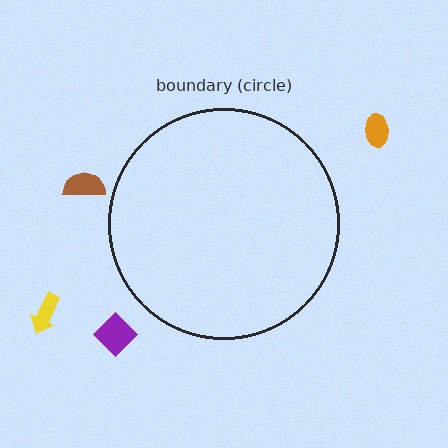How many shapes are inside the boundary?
0 inside, 4 outside.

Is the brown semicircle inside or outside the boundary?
Outside.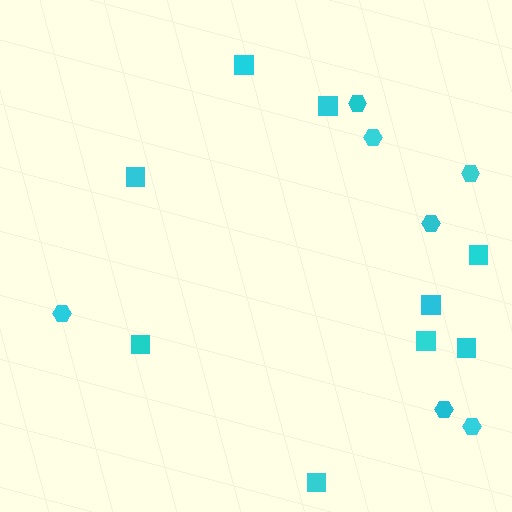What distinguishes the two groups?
There are 2 groups: one group of squares (9) and one group of hexagons (7).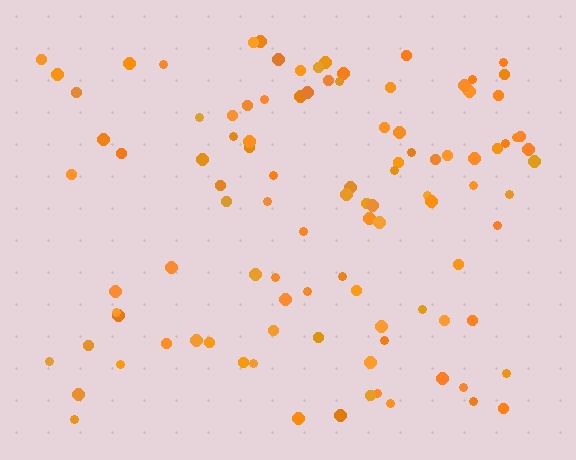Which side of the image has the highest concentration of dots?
The right.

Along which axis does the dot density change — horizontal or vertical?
Horizontal.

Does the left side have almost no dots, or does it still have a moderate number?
Still a moderate number, just noticeably fewer than the right.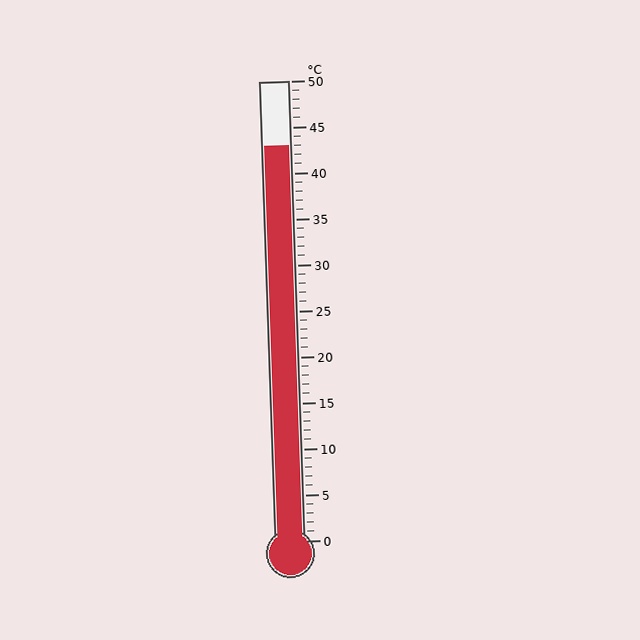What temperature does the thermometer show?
The thermometer shows approximately 43°C.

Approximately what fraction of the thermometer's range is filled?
The thermometer is filled to approximately 85% of its range.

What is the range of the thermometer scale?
The thermometer scale ranges from 0°C to 50°C.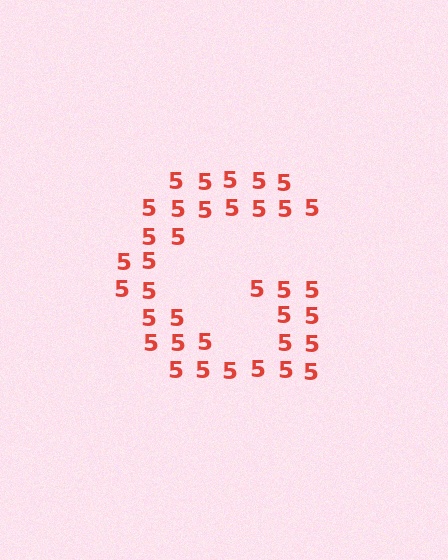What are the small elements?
The small elements are digit 5's.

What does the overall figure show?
The overall figure shows the letter G.